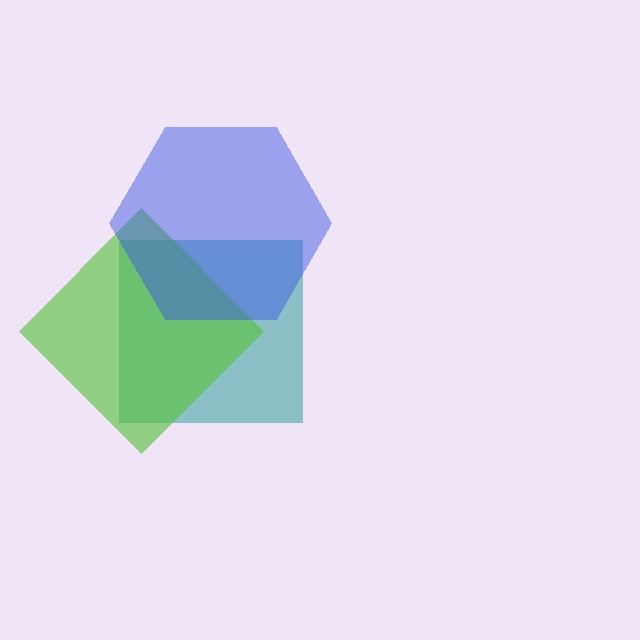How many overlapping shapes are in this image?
There are 3 overlapping shapes in the image.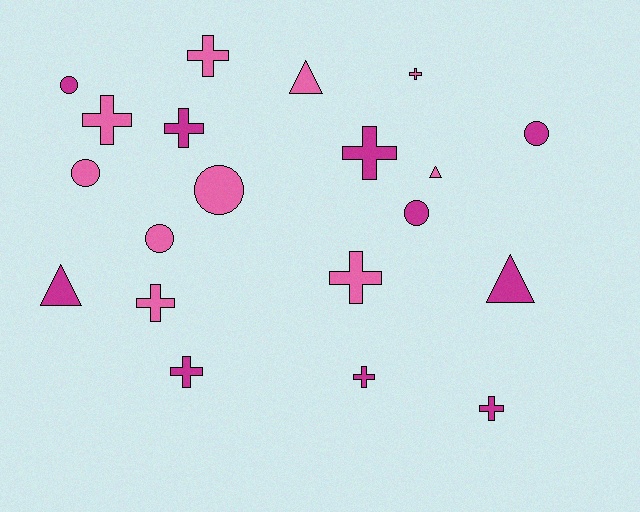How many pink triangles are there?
There are 2 pink triangles.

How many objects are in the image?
There are 20 objects.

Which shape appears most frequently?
Cross, with 10 objects.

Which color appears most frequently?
Magenta, with 10 objects.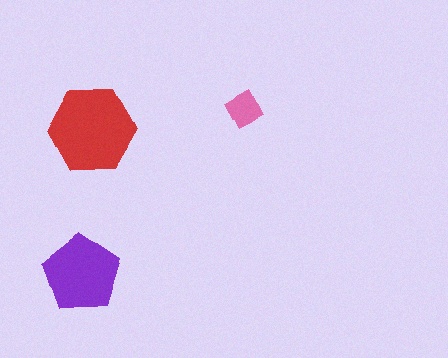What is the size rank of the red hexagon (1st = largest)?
1st.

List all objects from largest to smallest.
The red hexagon, the purple pentagon, the pink diamond.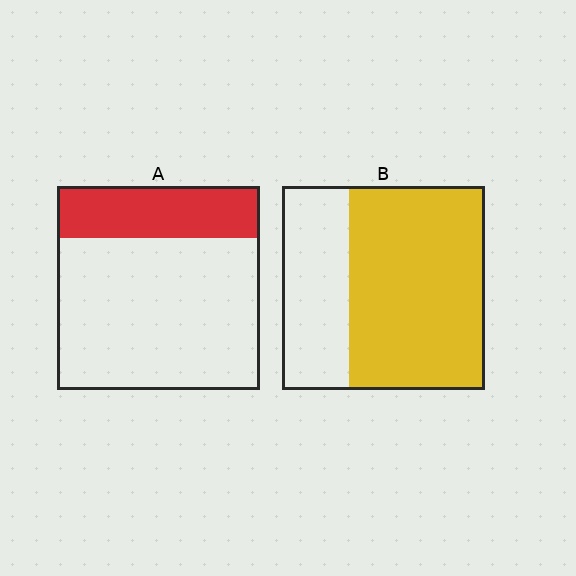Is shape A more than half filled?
No.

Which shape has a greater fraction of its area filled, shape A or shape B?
Shape B.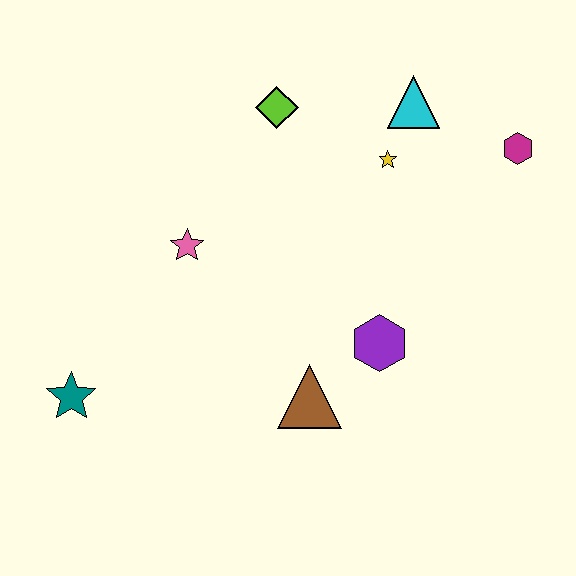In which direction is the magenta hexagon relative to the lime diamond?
The magenta hexagon is to the right of the lime diamond.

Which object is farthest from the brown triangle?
The magenta hexagon is farthest from the brown triangle.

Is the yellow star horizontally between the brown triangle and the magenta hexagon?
Yes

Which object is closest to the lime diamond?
The yellow star is closest to the lime diamond.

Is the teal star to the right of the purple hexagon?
No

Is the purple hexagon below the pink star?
Yes